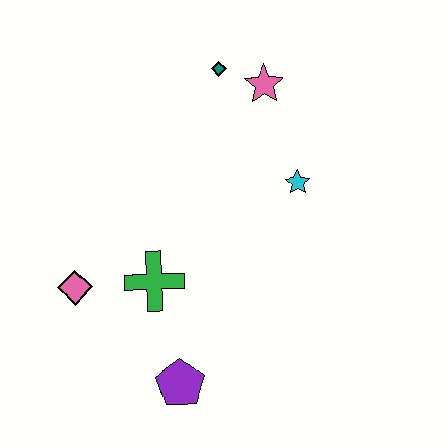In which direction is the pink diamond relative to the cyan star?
The pink diamond is to the left of the cyan star.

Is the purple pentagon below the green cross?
Yes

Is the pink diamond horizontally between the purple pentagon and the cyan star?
No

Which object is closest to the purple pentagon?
The green cross is closest to the purple pentagon.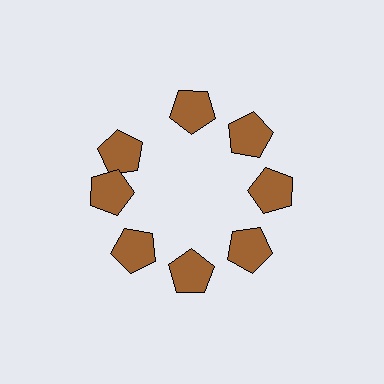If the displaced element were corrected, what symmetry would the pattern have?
It would have 8-fold rotational symmetry — the pattern would map onto itself every 45 degrees.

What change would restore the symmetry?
The symmetry would be restored by rotating it back into even spacing with its neighbors so that all 8 pentagons sit at equal angles and equal distance from the center.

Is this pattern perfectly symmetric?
No. The 8 brown pentagons are arranged in a ring, but one element near the 10 o'clock position is rotated out of alignment along the ring, breaking the 8-fold rotational symmetry.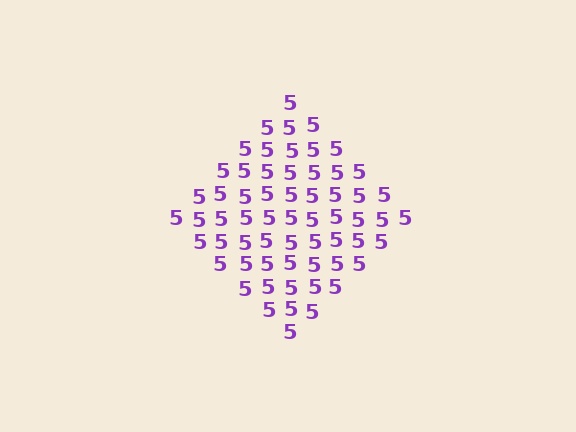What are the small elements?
The small elements are digit 5's.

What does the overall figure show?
The overall figure shows a diamond.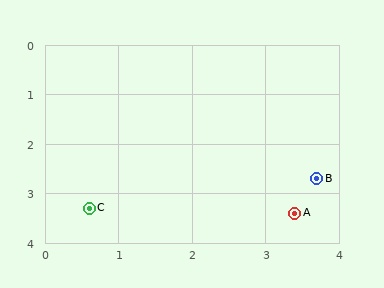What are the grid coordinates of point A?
Point A is at approximately (3.4, 3.4).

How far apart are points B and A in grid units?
Points B and A are about 0.8 grid units apart.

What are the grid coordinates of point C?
Point C is at approximately (0.6, 3.3).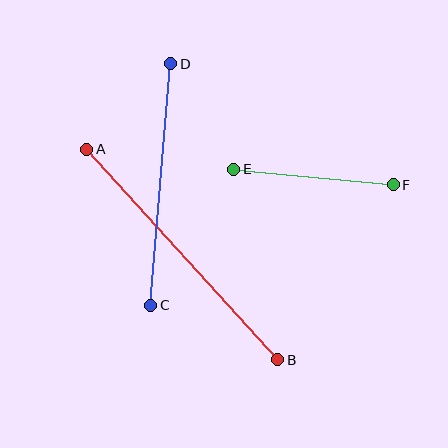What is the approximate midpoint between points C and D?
The midpoint is at approximately (161, 184) pixels.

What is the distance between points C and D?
The distance is approximately 242 pixels.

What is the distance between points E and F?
The distance is approximately 160 pixels.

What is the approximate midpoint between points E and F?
The midpoint is at approximately (313, 177) pixels.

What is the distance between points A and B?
The distance is approximately 284 pixels.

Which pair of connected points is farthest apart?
Points A and B are farthest apart.